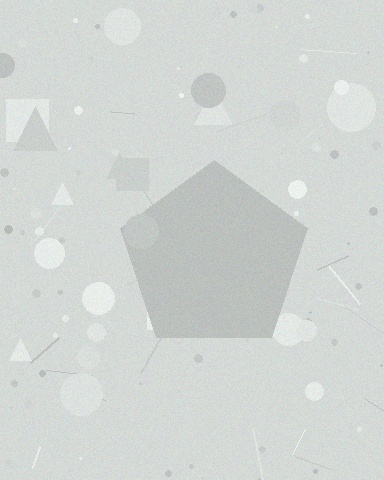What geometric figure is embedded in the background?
A pentagon is embedded in the background.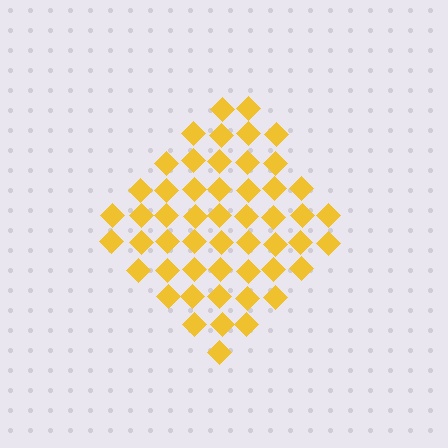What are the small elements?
The small elements are diamonds.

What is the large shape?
The large shape is a diamond.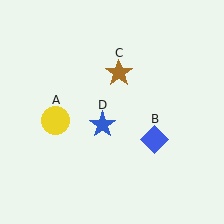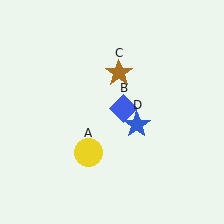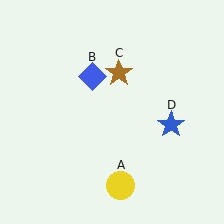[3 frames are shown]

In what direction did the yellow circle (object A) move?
The yellow circle (object A) moved down and to the right.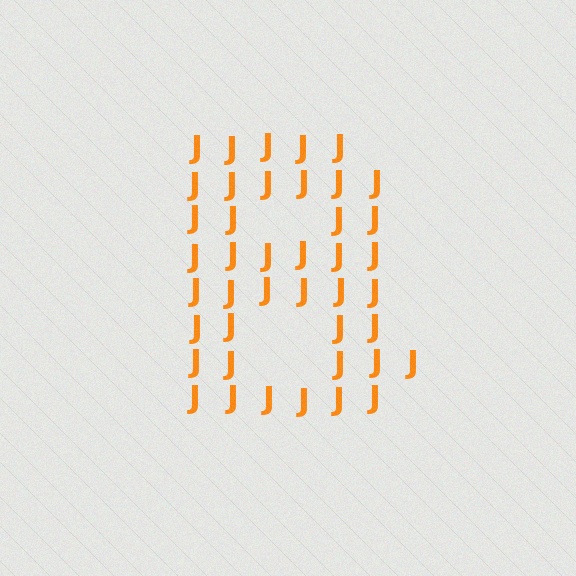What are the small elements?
The small elements are letter J's.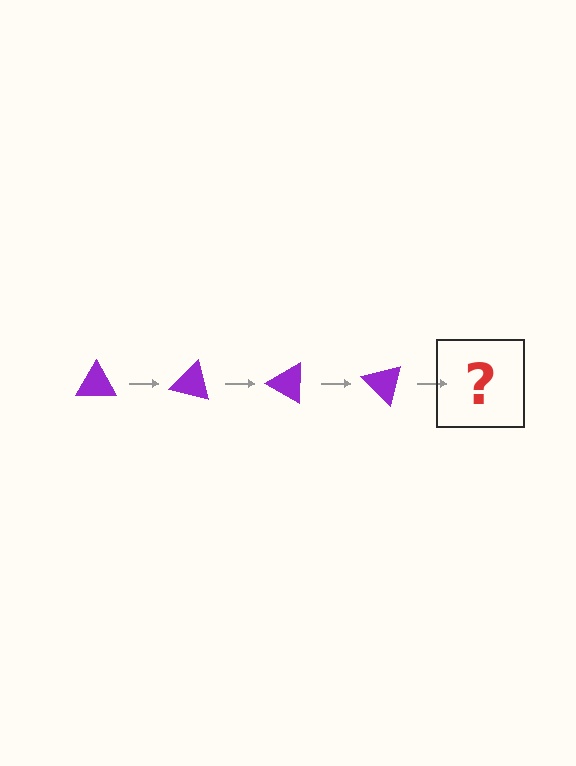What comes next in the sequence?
The next element should be a purple triangle rotated 60 degrees.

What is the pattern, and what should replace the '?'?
The pattern is that the triangle rotates 15 degrees each step. The '?' should be a purple triangle rotated 60 degrees.